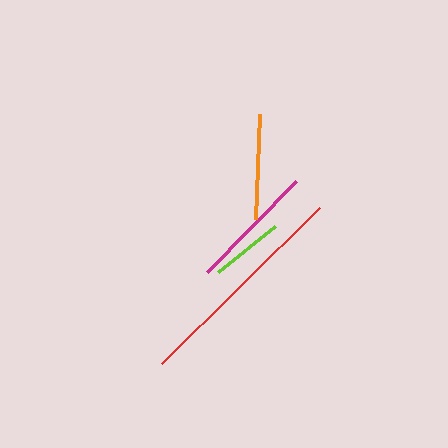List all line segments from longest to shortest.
From longest to shortest: red, magenta, orange, lime.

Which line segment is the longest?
The red line is the longest at approximately 222 pixels.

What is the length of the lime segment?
The lime segment is approximately 72 pixels long.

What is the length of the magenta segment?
The magenta segment is approximately 128 pixels long.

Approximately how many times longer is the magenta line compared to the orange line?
The magenta line is approximately 1.2 times the length of the orange line.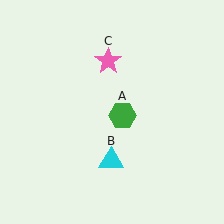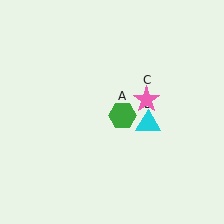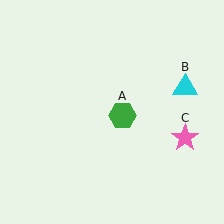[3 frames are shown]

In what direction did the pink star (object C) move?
The pink star (object C) moved down and to the right.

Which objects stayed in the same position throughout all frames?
Green hexagon (object A) remained stationary.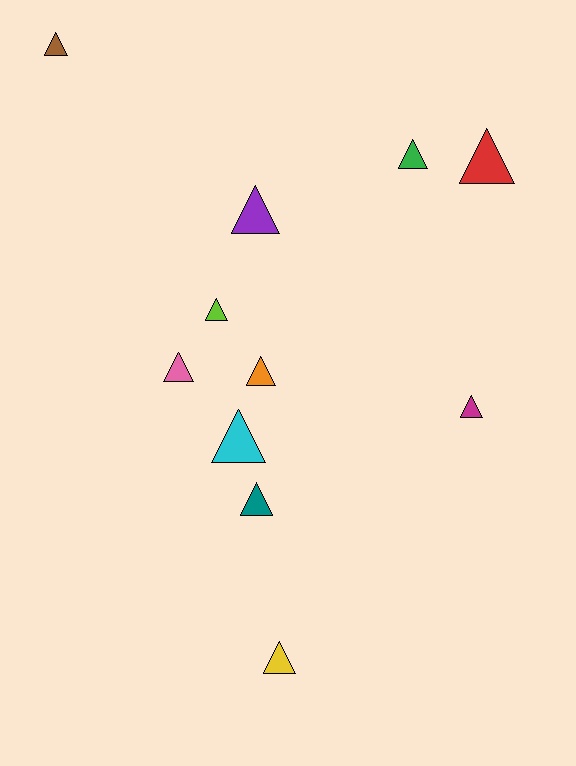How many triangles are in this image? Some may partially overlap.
There are 11 triangles.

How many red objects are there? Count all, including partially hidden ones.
There is 1 red object.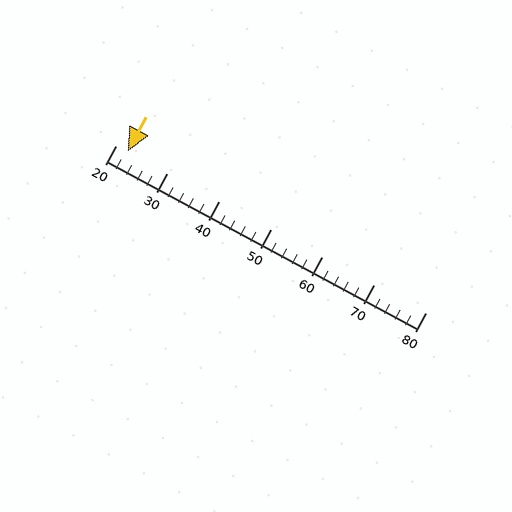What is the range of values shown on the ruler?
The ruler shows values from 20 to 80.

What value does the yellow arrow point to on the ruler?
The yellow arrow points to approximately 22.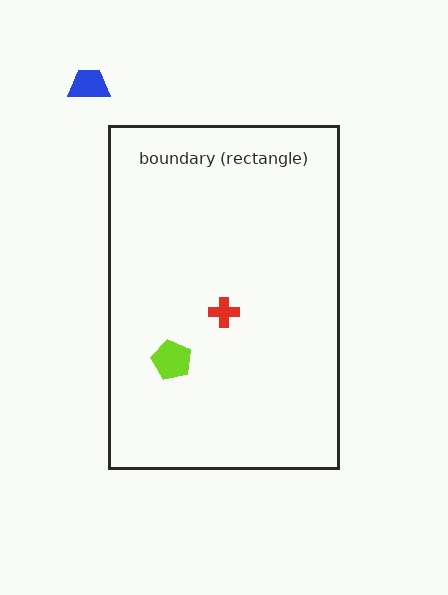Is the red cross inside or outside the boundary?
Inside.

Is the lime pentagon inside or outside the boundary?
Inside.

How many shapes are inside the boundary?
2 inside, 1 outside.